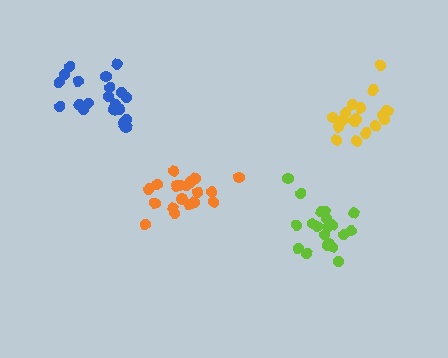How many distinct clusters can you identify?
There are 4 distinct clusters.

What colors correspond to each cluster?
The clusters are colored: yellow, lime, orange, blue.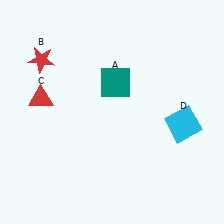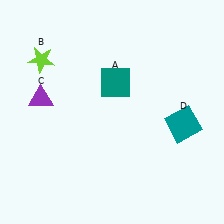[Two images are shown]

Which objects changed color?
B changed from red to lime. C changed from red to purple. D changed from cyan to teal.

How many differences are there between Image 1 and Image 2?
There are 3 differences between the two images.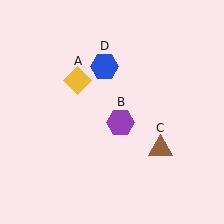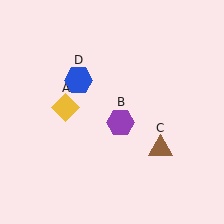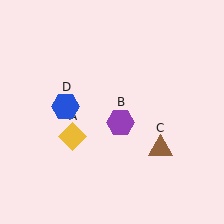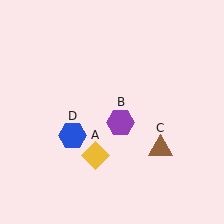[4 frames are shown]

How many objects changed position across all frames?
2 objects changed position: yellow diamond (object A), blue hexagon (object D).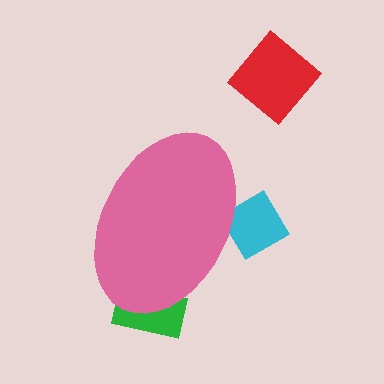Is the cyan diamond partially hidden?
Yes, the cyan diamond is partially hidden behind the pink ellipse.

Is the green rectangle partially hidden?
Yes, the green rectangle is partially hidden behind the pink ellipse.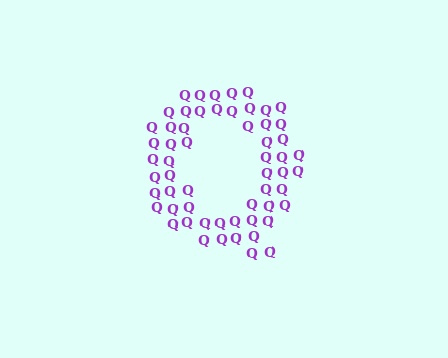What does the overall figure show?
The overall figure shows the letter Q.